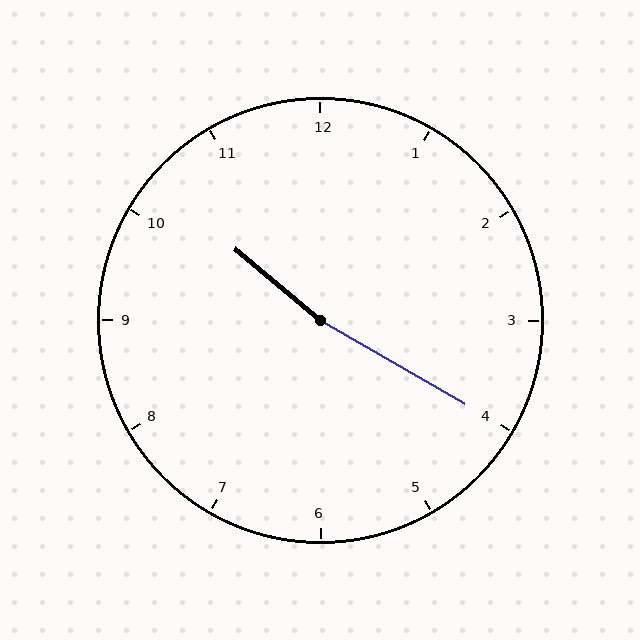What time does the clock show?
10:20.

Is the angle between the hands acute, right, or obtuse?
It is obtuse.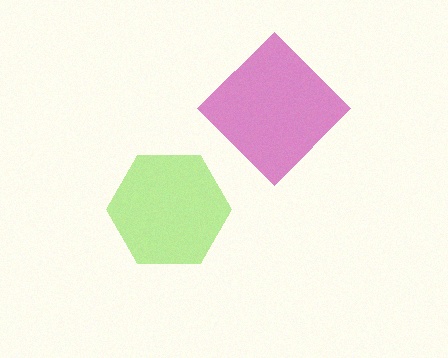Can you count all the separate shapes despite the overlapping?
Yes, there are 2 separate shapes.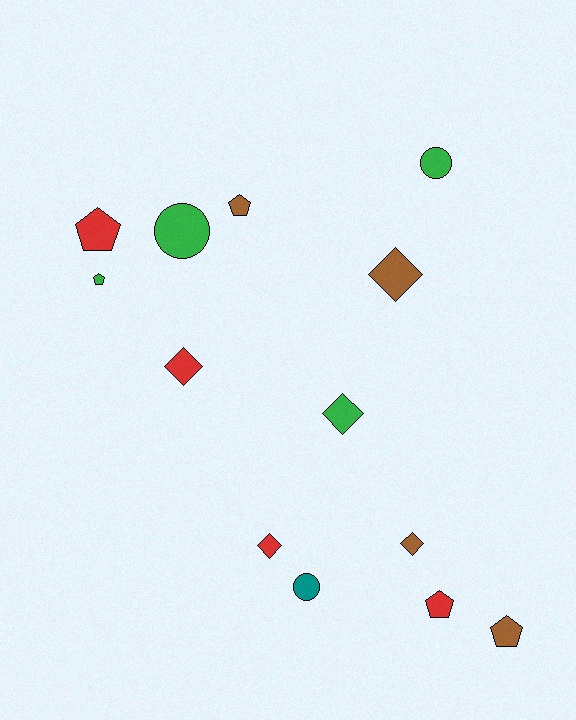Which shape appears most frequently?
Pentagon, with 5 objects.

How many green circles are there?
There are 2 green circles.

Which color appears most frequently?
Green, with 4 objects.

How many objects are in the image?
There are 13 objects.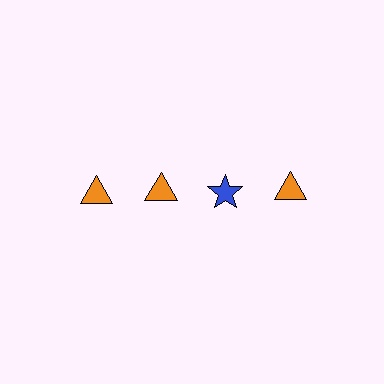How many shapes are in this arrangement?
There are 4 shapes arranged in a grid pattern.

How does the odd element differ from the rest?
It differs in both color (blue instead of orange) and shape (star instead of triangle).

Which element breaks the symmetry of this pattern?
The blue star in the top row, center column breaks the symmetry. All other shapes are orange triangles.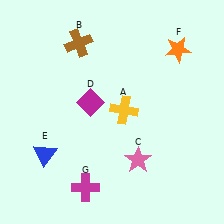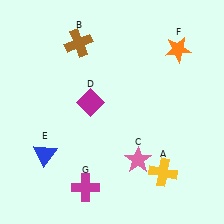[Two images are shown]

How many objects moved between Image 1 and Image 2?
1 object moved between the two images.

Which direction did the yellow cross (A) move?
The yellow cross (A) moved down.